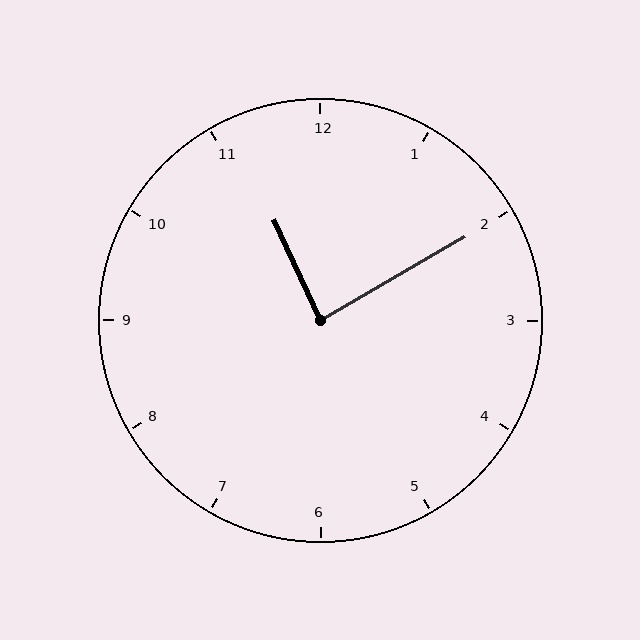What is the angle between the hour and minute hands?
Approximately 85 degrees.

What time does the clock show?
11:10.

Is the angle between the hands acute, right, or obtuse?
It is right.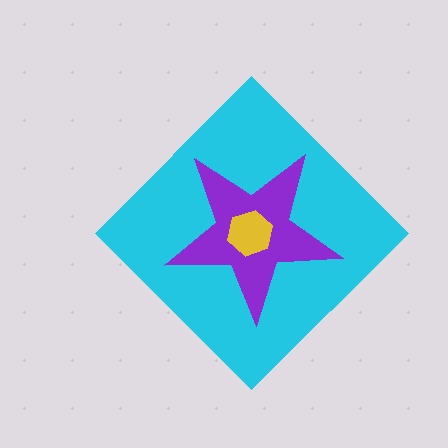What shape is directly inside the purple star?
The yellow hexagon.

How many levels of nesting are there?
3.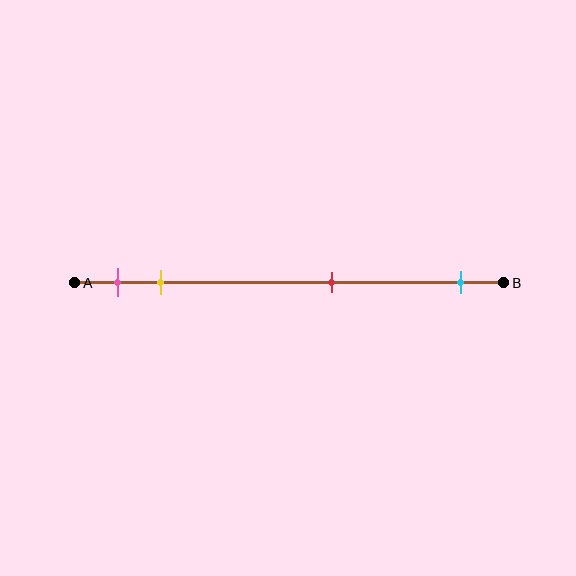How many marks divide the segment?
There are 4 marks dividing the segment.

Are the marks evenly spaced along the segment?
No, the marks are not evenly spaced.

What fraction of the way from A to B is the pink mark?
The pink mark is approximately 10% (0.1) of the way from A to B.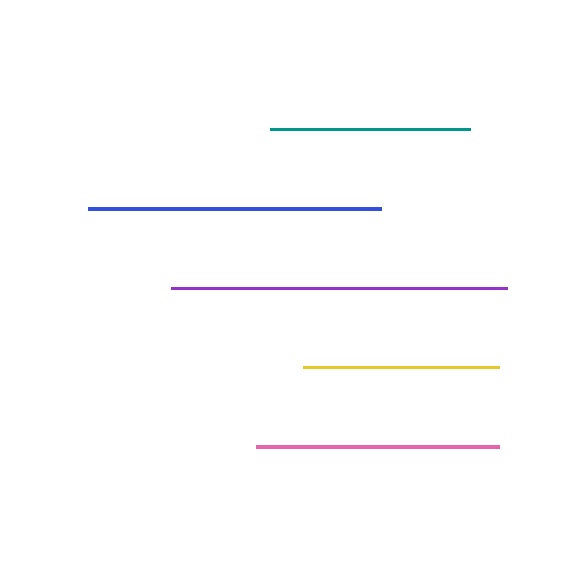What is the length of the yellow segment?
The yellow segment is approximately 196 pixels long.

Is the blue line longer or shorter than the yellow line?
The blue line is longer than the yellow line.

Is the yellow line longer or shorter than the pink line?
The pink line is longer than the yellow line.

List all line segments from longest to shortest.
From longest to shortest: purple, blue, pink, teal, yellow.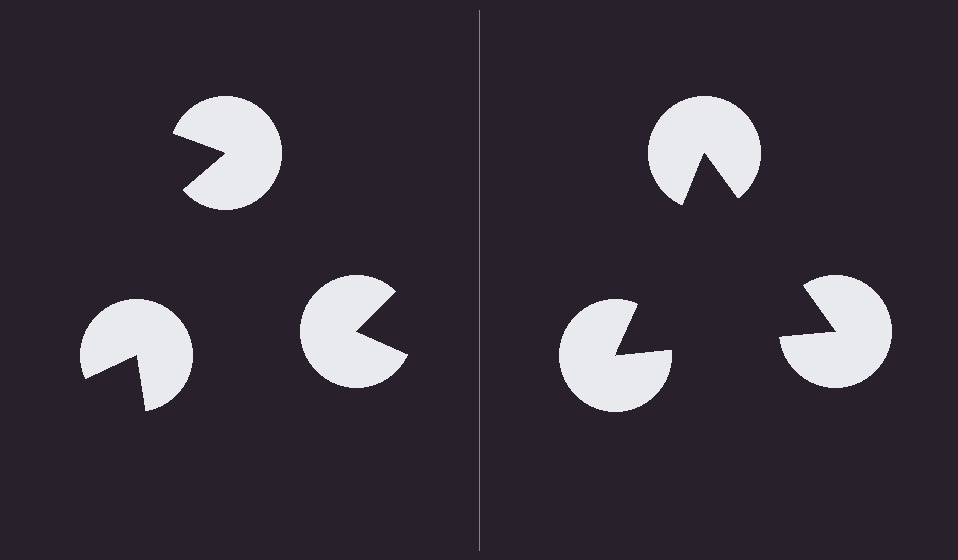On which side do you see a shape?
An illusory triangle appears on the right side. On the left side the wedge cuts are rotated, so no coherent shape forms.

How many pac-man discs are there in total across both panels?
6 — 3 on each side.